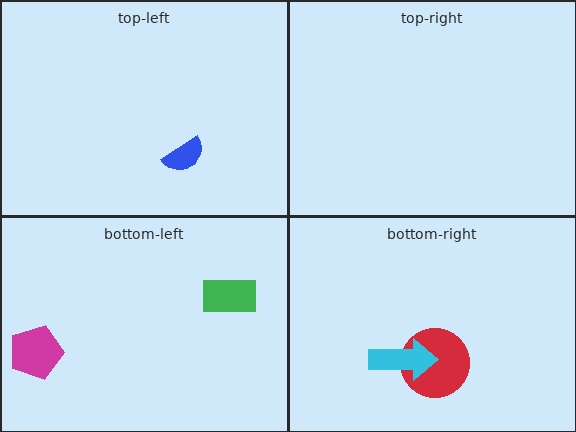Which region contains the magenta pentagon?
The bottom-left region.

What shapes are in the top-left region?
The blue semicircle.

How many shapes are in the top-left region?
1.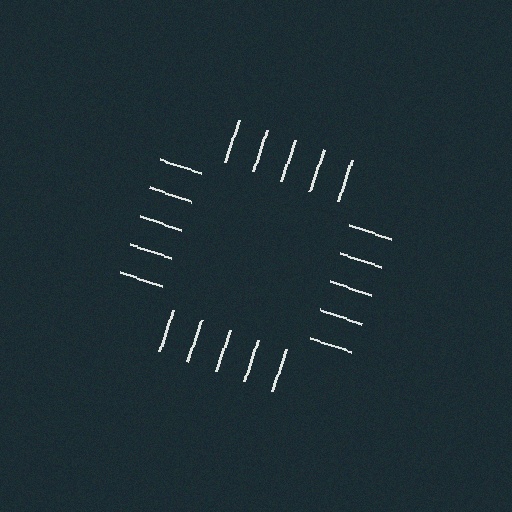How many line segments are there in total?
20 — 5 along each of the 4 edges.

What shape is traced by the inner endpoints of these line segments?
An illusory square — the line segments terminate on its edges but no continuous stroke is drawn.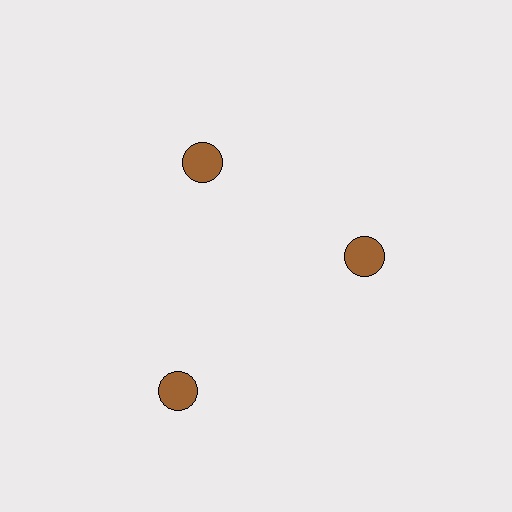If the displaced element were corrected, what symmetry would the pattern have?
It would have 3-fold rotational symmetry — the pattern would map onto itself every 120 degrees.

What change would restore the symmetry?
The symmetry would be restored by moving it inward, back onto the ring so that all 3 circles sit at equal angles and equal distance from the center.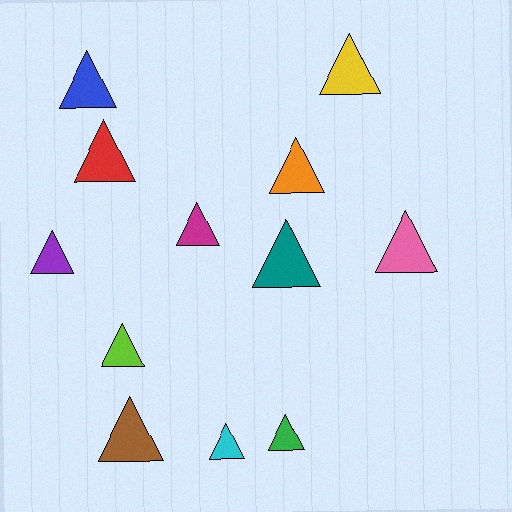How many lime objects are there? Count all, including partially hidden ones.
There is 1 lime object.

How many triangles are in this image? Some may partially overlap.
There are 12 triangles.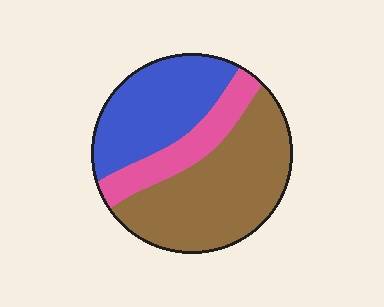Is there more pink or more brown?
Brown.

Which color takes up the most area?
Brown, at roughly 50%.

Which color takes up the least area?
Pink, at roughly 20%.